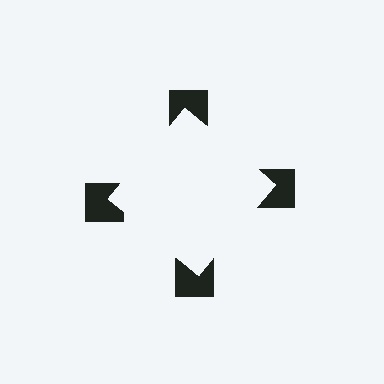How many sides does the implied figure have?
4 sides.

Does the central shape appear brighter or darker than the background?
It typically appears slightly brighter than the background, even though no actual brightness change is drawn.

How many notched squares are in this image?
There are 4 — one at each vertex of the illusory square.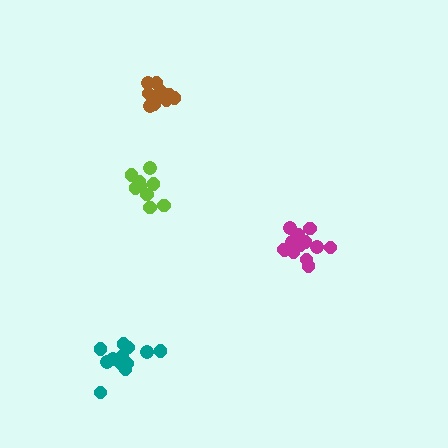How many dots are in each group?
Group 1: 11 dots, Group 2: 14 dots, Group 3: 13 dots, Group 4: 9 dots (47 total).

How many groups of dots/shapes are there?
There are 4 groups.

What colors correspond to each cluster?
The clusters are colored: brown, magenta, teal, lime.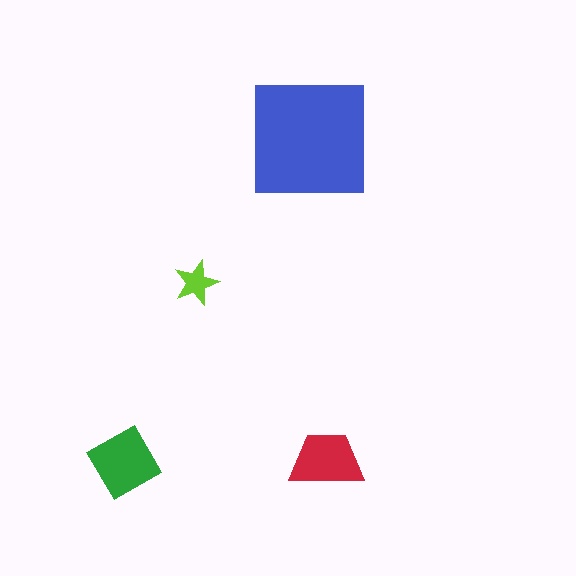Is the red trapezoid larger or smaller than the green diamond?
Smaller.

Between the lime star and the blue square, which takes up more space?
The blue square.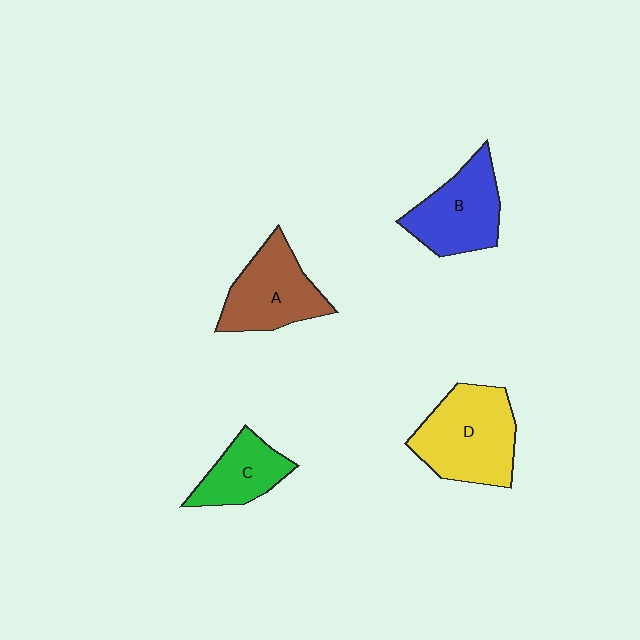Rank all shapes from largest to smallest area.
From largest to smallest: D (yellow), B (blue), A (brown), C (green).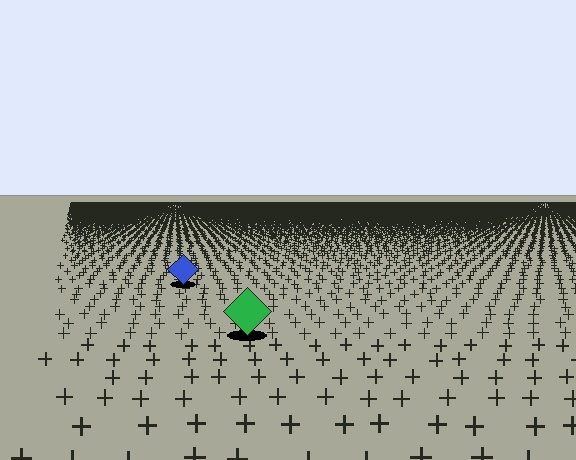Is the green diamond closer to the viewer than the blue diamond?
Yes. The green diamond is closer — you can tell from the texture gradient: the ground texture is coarser near it.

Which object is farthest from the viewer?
The blue diamond is farthest from the viewer. It appears smaller and the ground texture around it is denser.